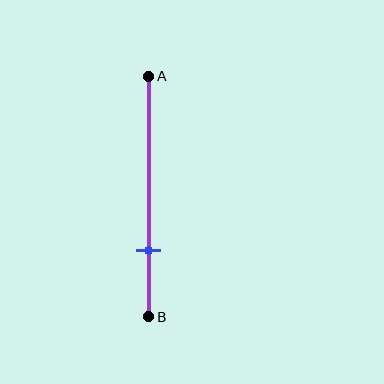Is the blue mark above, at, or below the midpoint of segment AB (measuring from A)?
The blue mark is below the midpoint of segment AB.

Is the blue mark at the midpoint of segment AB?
No, the mark is at about 70% from A, not at the 50% midpoint.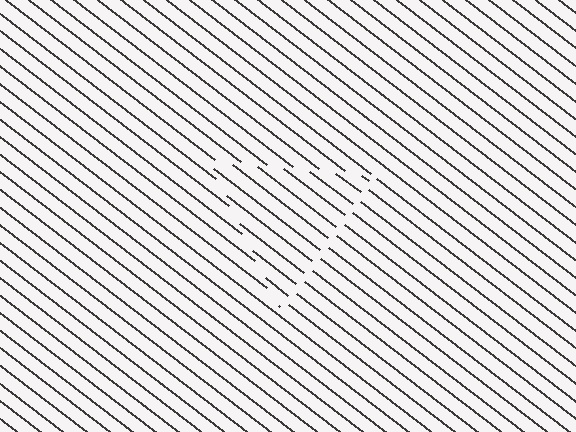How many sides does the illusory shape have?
3 sides — the line-ends trace a triangle.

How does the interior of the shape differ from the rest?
The interior of the shape contains the same grating, shifted by half a period — the contour is defined by the phase discontinuity where line-ends from the inner and outer gratings abut.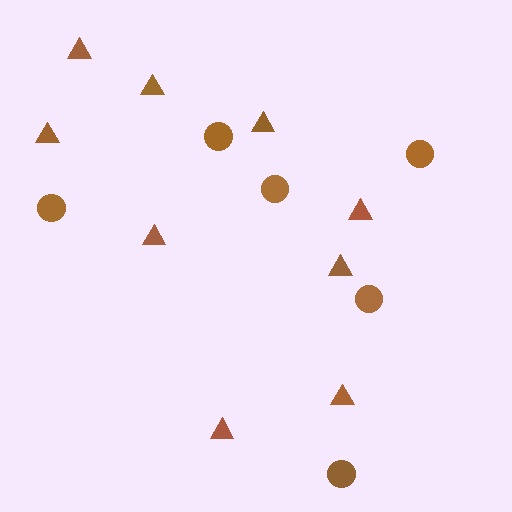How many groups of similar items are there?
There are 2 groups: one group of circles (6) and one group of triangles (9).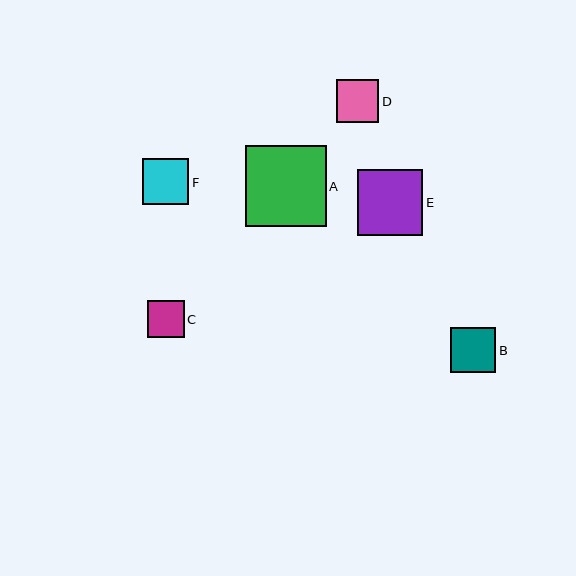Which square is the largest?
Square A is the largest with a size of approximately 81 pixels.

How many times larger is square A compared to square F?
Square A is approximately 1.7 times the size of square F.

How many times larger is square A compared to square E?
Square A is approximately 1.2 times the size of square E.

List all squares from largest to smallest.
From largest to smallest: A, E, F, B, D, C.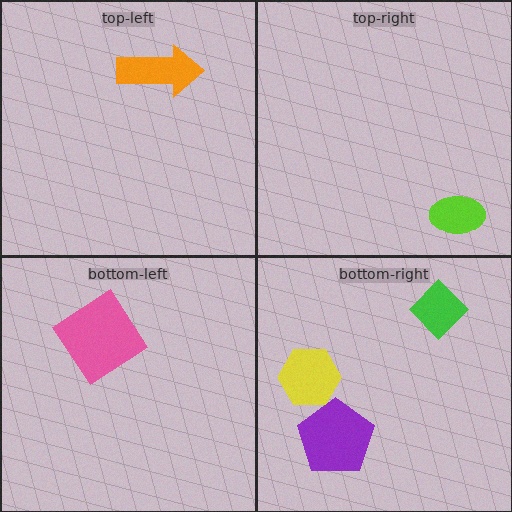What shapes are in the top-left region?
The orange arrow.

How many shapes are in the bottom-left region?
1.